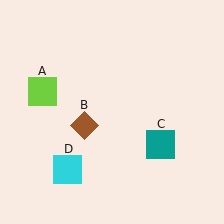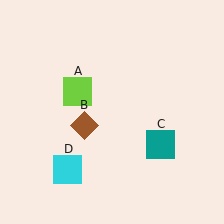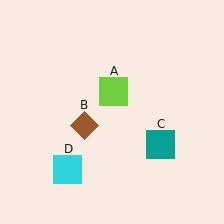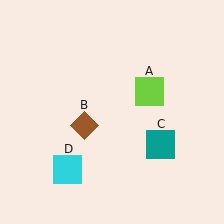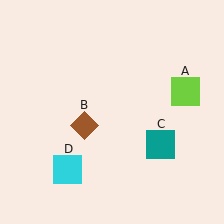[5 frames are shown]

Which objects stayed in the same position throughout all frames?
Brown diamond (object B) and teal square (object C) and cyan square (object D) remained stationary.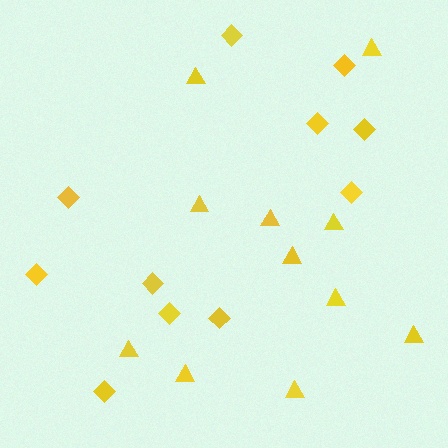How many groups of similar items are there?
There are 2 groups: one group of diamonds (11) and one group of triangles (11).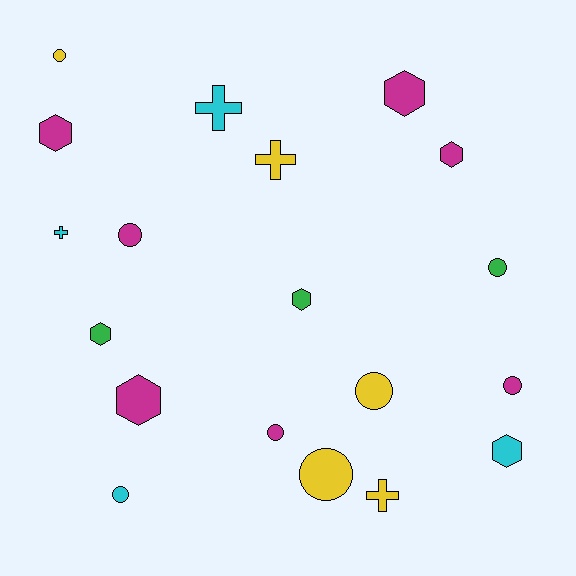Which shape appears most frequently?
Circle, with 8 objects.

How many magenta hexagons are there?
There are 4 magenta hexagons.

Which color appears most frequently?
Magenta, with 7 objects.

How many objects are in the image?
There are 19 objects.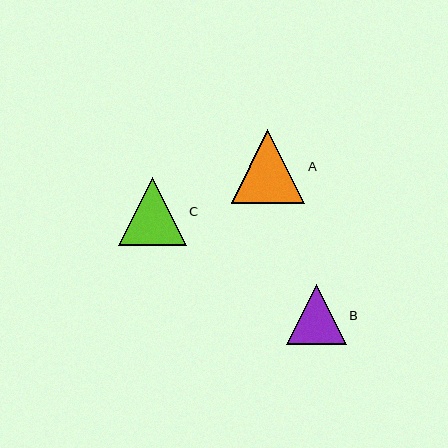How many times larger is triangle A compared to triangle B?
Triangle A is approximately 1.2 times the size of triangle B.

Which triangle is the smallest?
Triangle B is the smallest with a size of approximately 60 pixels.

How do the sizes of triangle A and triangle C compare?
Triangle A and triangle C are approximately the same size.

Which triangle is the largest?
Triangle A is the largest with a size of approximately 74 pixels.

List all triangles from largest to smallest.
From largest to smallest: A, C, B.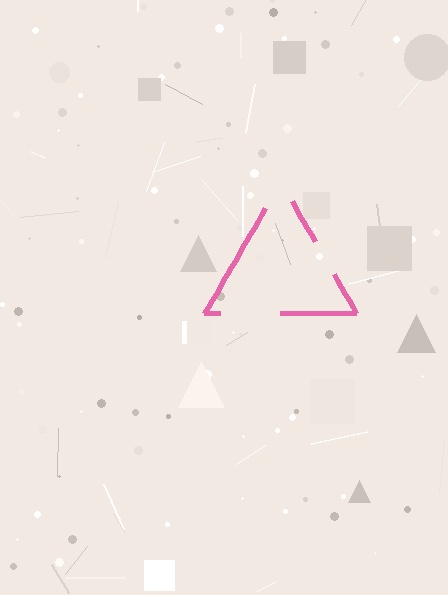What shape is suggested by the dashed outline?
The dashed outline suggests a triangle.